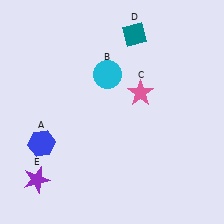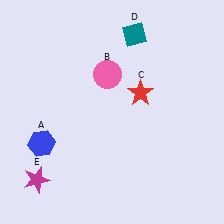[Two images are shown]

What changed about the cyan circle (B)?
In Image 1, B is cyan. In Image 2, it changed to pink.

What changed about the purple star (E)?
In Image 1, E is purple. In Image 2, it changed to magenta.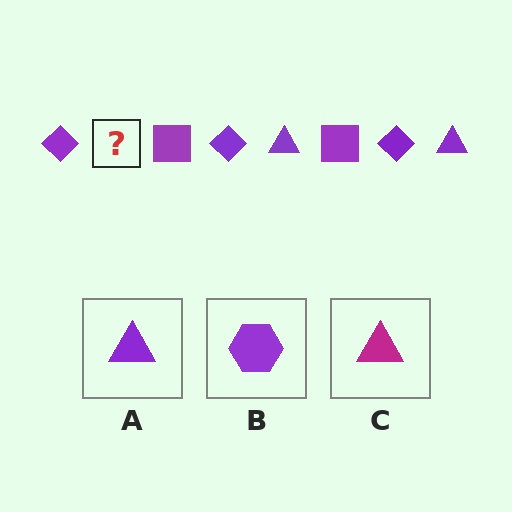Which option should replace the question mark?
Option A.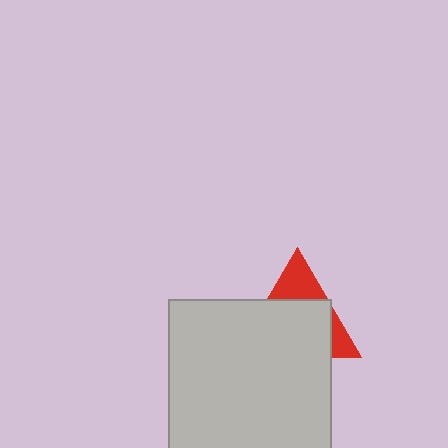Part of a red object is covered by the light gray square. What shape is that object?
It is a triangle.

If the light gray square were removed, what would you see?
You would see the complete red triangle.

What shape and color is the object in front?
The object in front is a light gray square.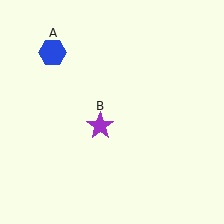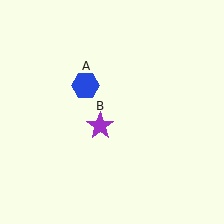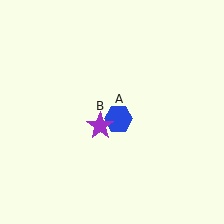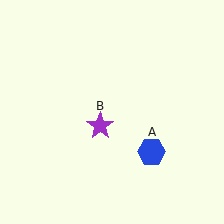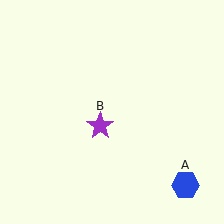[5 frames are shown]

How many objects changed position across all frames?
1 object changed position: blue hexagon (object A).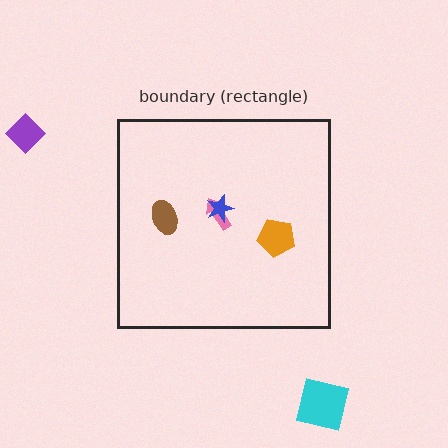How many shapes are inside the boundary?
4 inside, 2 outside.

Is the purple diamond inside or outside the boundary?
Outside.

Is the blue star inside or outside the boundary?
Inside.